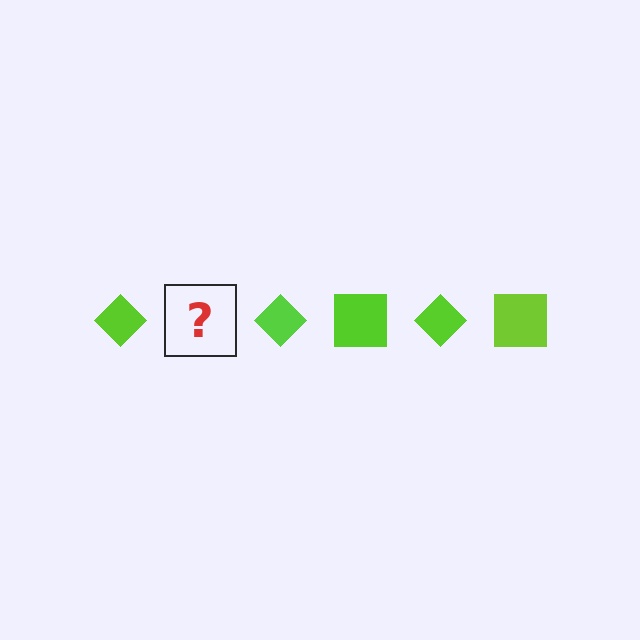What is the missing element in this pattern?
The missing element is a lime square.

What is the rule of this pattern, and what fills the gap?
The rule is that the pattern cycles through diamond, square shapes in lime. The gap should be filled with a lime square.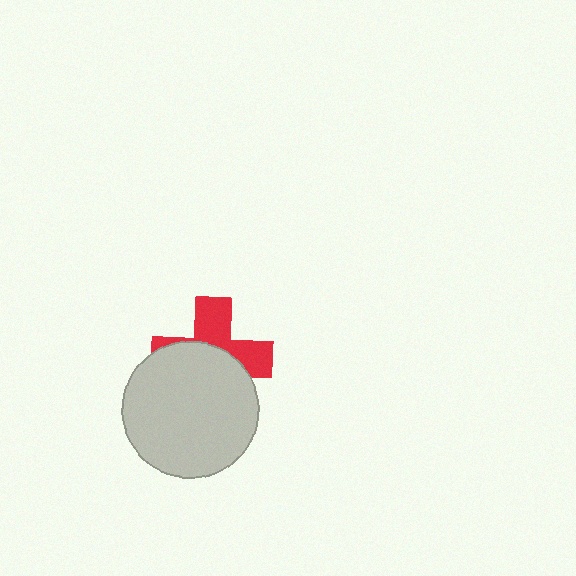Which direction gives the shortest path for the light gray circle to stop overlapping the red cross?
Moving down gives the shortest separation.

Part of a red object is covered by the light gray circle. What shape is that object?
It is a cross.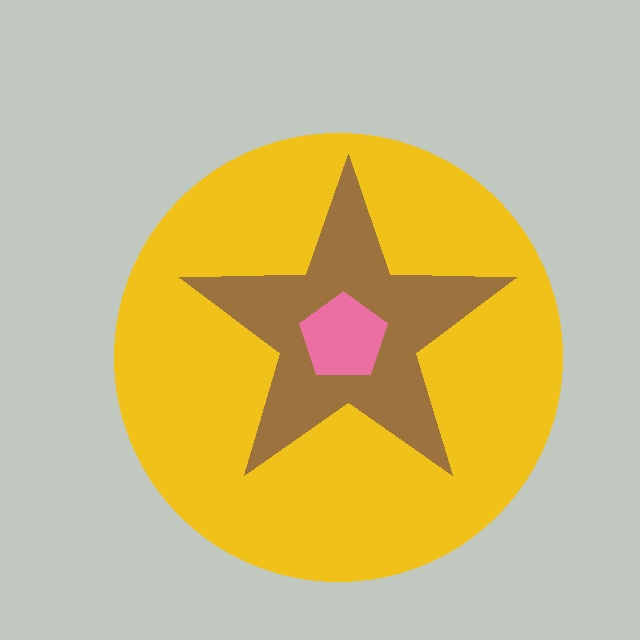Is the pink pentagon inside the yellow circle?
Yes.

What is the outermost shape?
The yellow circle.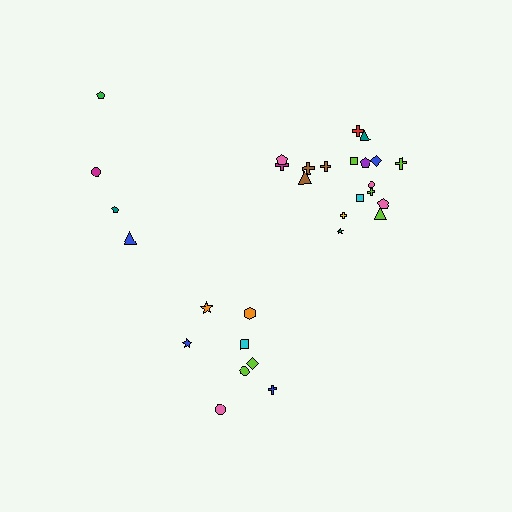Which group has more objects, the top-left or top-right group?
The top-right group.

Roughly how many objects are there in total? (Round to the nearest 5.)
Roughly 30 objects in total.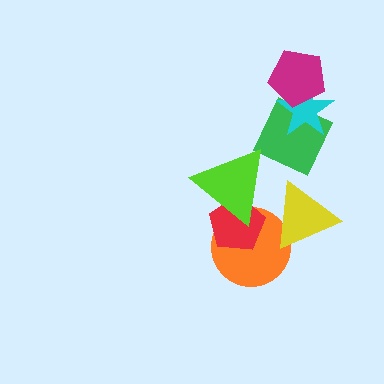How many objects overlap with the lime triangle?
3 objects overlap with the lime triangle.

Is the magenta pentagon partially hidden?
No, no other shape covers it.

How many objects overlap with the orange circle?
3 objects overlap with the orange circle.